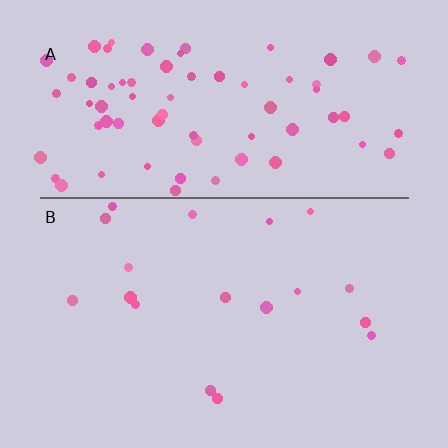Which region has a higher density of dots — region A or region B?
A (the top).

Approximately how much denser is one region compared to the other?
Approximately 4.2× — region A over region B.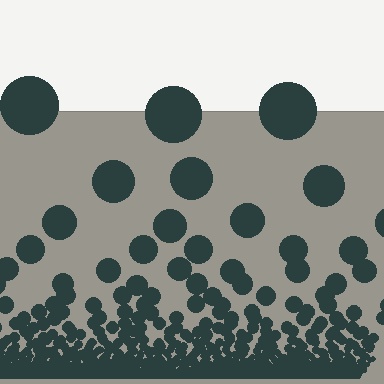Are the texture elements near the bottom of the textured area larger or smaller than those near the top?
Smaller. The gradient is inverted — elements near the bottom are smaller and denser.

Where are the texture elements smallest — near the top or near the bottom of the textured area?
Near the bottom.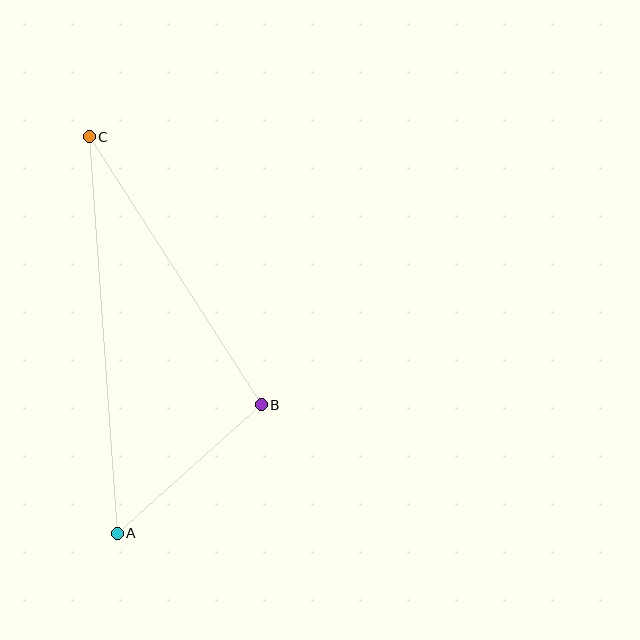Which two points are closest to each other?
Points A and B are closest to each other.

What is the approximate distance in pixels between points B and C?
The distance between B and C is approximately 319 pixels.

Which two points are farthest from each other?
Points A and C are farthest from each other.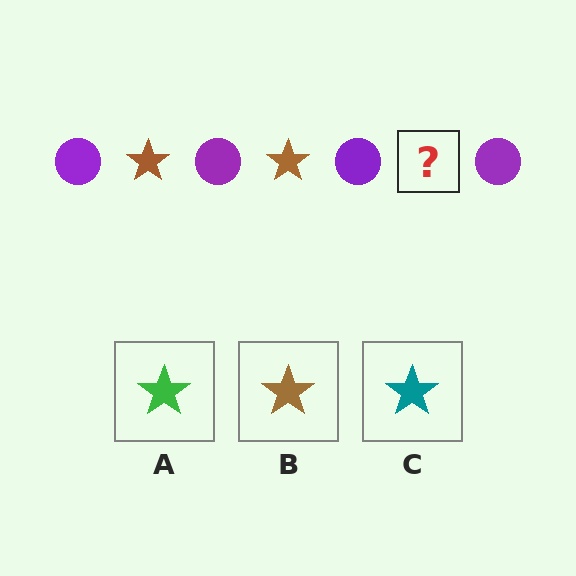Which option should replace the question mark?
Option B.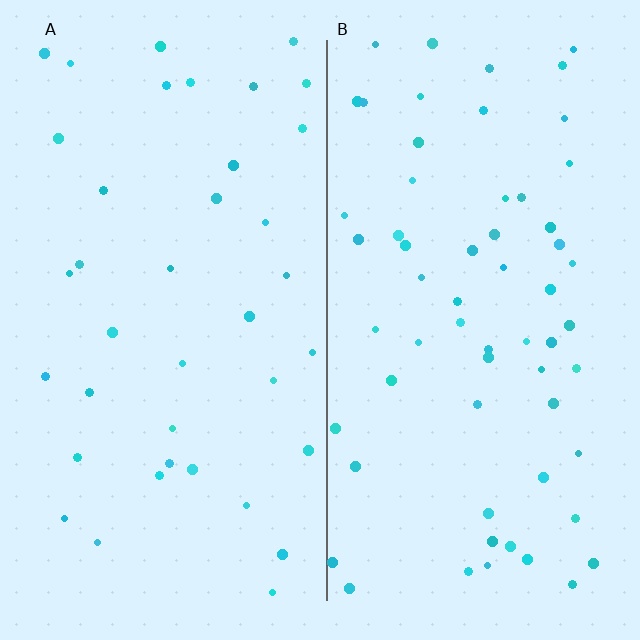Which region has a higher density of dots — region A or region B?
B (the right).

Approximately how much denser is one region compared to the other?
Approximately 1.6× — region B over region A.